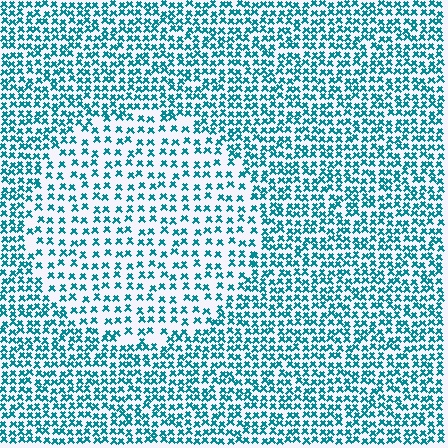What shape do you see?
I see a circle.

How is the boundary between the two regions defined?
The boundary is defined by a change in element density (approximately 1.8x ratio). All elements are the same color, size, and shape.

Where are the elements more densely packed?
The elements are more densely packed outside the circle boundary.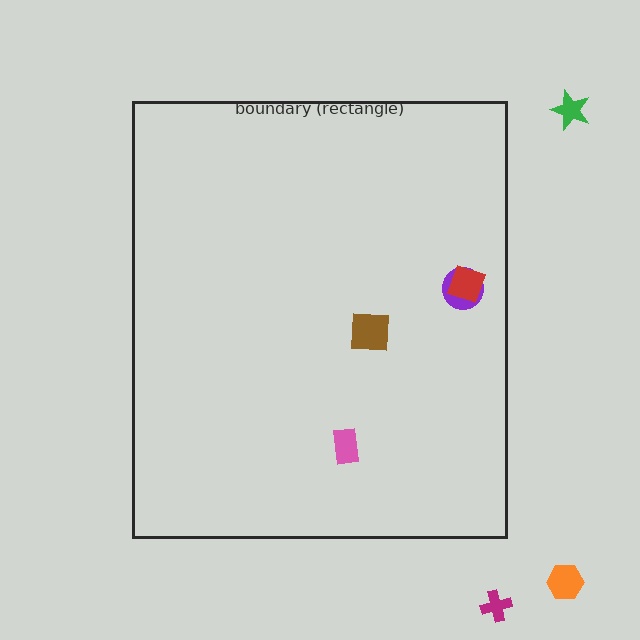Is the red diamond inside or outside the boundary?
Inside.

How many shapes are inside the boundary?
4 inside, 3 outside.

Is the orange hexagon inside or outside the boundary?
Outside.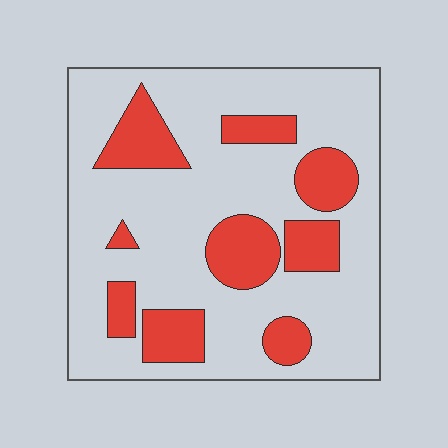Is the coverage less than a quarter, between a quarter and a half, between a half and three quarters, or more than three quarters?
Between a quarter and a half.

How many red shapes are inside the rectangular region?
9.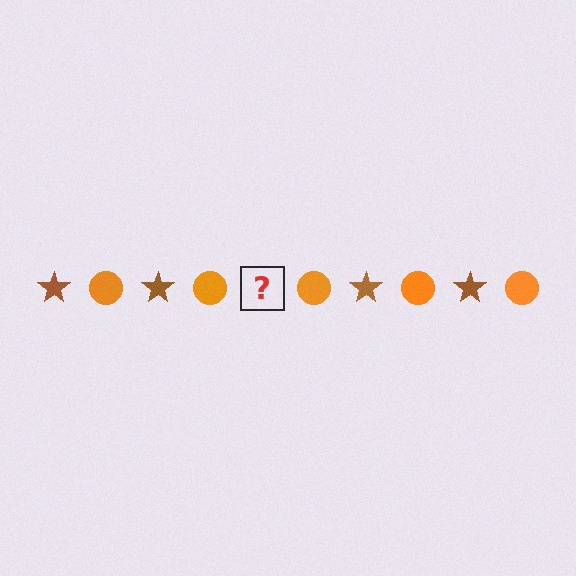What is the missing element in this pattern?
The missing element is a brown star.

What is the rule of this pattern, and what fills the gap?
The rule is that the pattern alternates between brown star and orange circle. The gap should be filled with a brown star.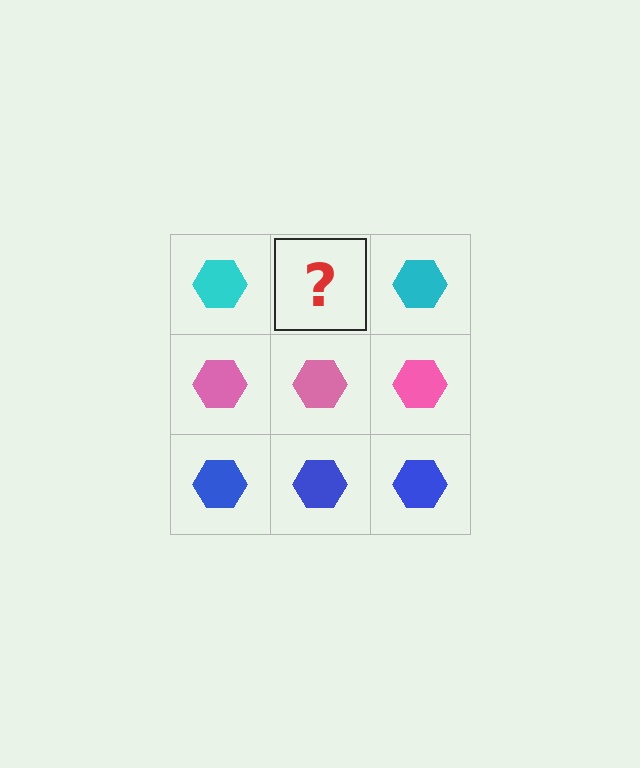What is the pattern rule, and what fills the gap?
The rule is that each row has a consistent color. The gap should be filled with a cyan hexagon.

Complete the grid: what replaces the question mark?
The question mark should be replaced with a cyan hexagon.